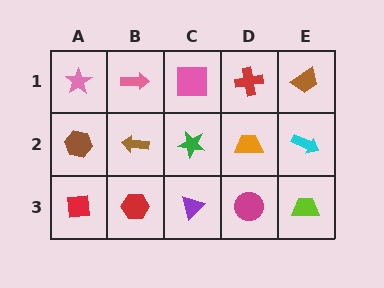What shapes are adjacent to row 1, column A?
A brown hexagon (row 2, column A), a pink arrow (row 1, column B).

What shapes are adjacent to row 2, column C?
A pink square (row 1, column C), a purple triangle (row 3, column C), a brown arrow (row 2, column B), an orange trapezoid (row 2, column D).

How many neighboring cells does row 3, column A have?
2.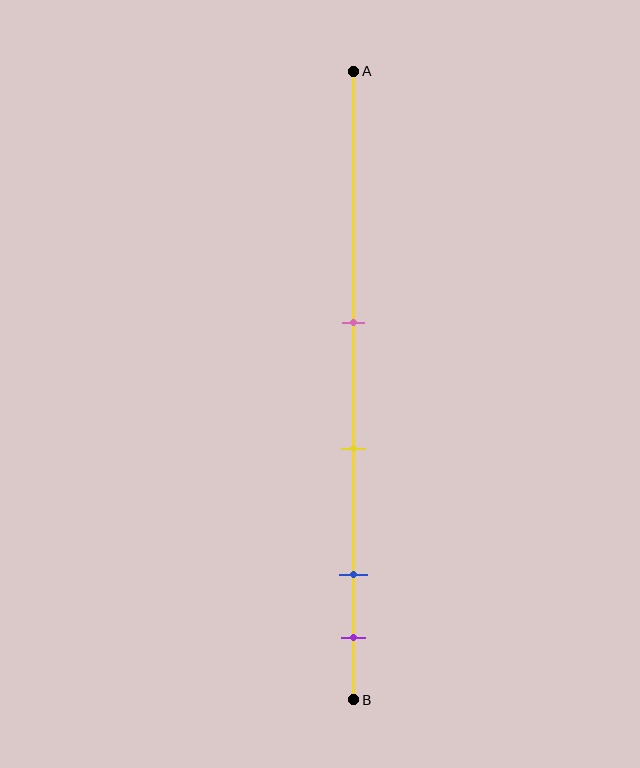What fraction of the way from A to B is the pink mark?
The pink mark is approximately 40% (0.4) of the way from A to B.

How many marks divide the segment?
There are 4 marks dividing the segment.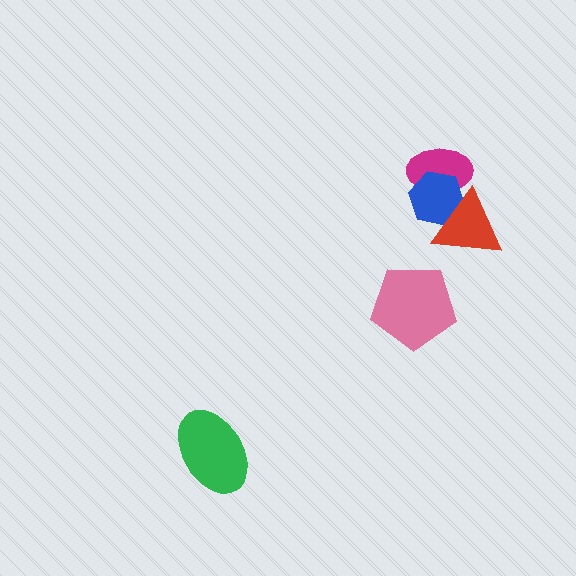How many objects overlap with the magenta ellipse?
2 objects overlap with the magenta ellipse.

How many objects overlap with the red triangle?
2 objects overlap with the red triangle.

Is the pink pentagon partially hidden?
No, no other shape covers it.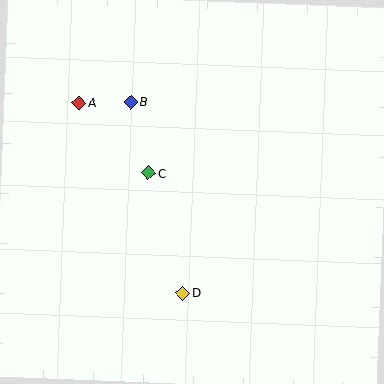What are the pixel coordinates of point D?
Point D is at (183, 293).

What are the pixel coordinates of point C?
Point C is at (148, 173).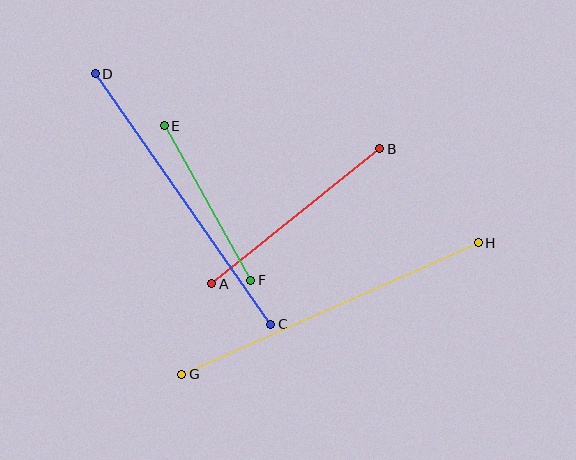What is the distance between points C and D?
The distance is approximately 306 pixels.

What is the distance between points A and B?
The distance is approximately 215 pixels.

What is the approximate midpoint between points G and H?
The midpoint is at approximately (330, 309) pixels.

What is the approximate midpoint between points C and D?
The midpoint is at approximately (183, 199) pixels.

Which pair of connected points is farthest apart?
Points G and H are farthest apart.